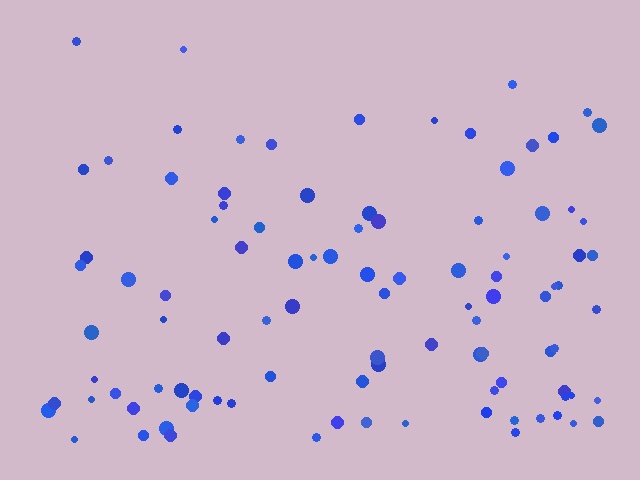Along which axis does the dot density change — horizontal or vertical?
Vertical.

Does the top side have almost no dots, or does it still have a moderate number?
Still a moderate number, just noticeably fewer than the bottom.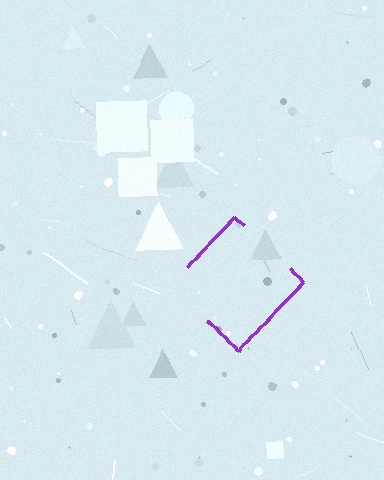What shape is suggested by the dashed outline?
The dashed outline suggests a diamond.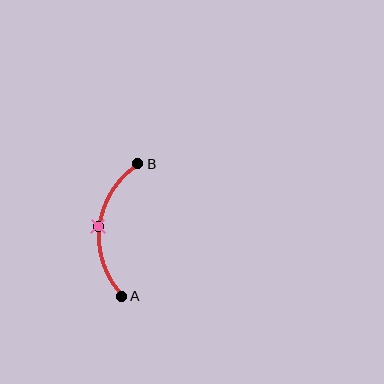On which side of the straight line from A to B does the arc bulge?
The arc bulges to the left of the straight line connecting A and B.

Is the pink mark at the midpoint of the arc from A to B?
Yes. The pink mark lies on the arc at equal arc-length from both A and B — it is the arc midpoint.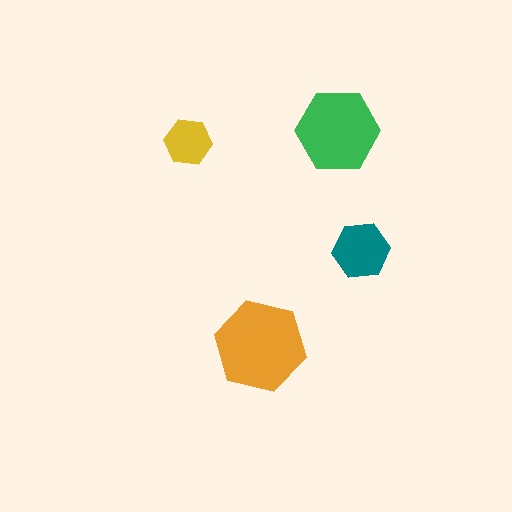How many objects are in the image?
There are 4 objects in the image.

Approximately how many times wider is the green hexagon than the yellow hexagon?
About 1.5 times wider.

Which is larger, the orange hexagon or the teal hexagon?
The orange one.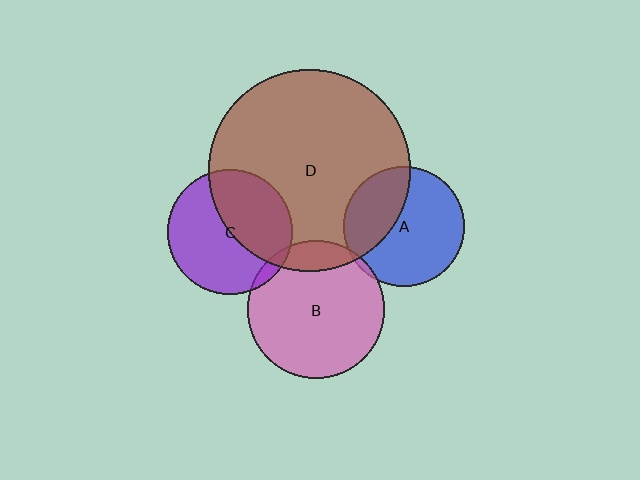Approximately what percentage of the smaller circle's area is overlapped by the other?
Approximately 35%.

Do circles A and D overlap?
Yes.